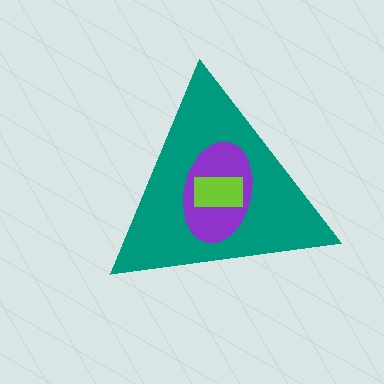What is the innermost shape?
The lime rectangle.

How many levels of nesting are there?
3.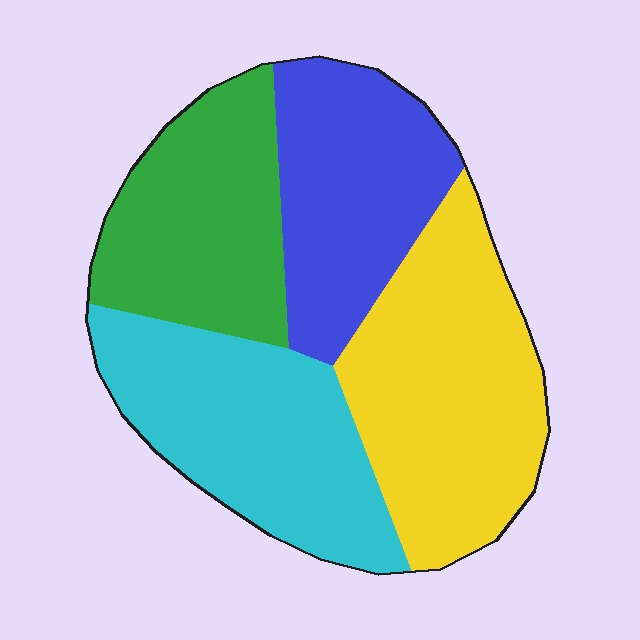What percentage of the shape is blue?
Blue covers roughly 20% of the shape.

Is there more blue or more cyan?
Cyan.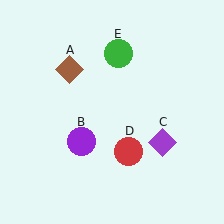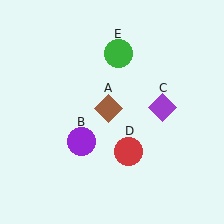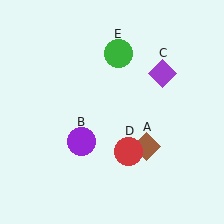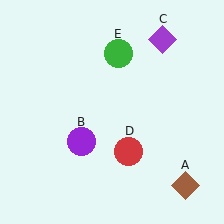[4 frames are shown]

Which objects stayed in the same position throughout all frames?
Purple circle (object B) and red circle (object D) and green circle (object E) remained stationary.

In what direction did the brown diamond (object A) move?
The brown diamond (object A) moved down and to the right.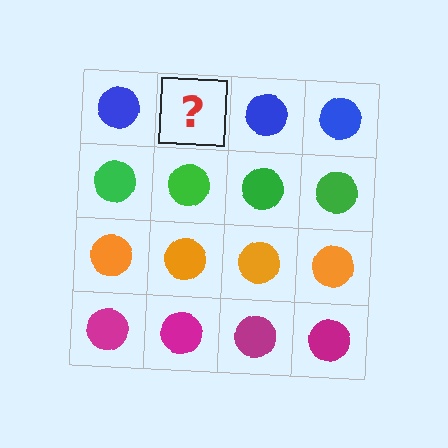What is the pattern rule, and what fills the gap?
The rule is that each row has a consistent color. The gap should be filled with a blue circle.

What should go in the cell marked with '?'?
The missing cell should contain a blue circle.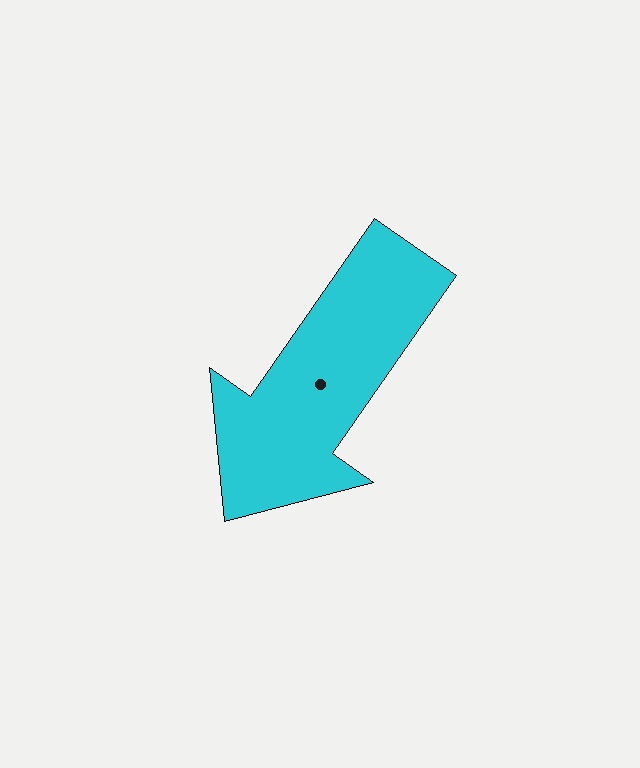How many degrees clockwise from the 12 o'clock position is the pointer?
Approximately 215 degrees.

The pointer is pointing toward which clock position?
Roughly 7 o'clock.